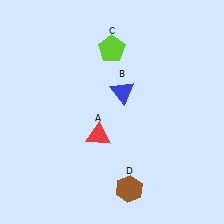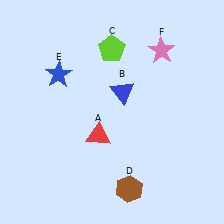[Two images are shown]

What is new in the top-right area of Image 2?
A pink star (F) was added in the top-right area of Image 2.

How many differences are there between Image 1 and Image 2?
There are 2 differences between the two images.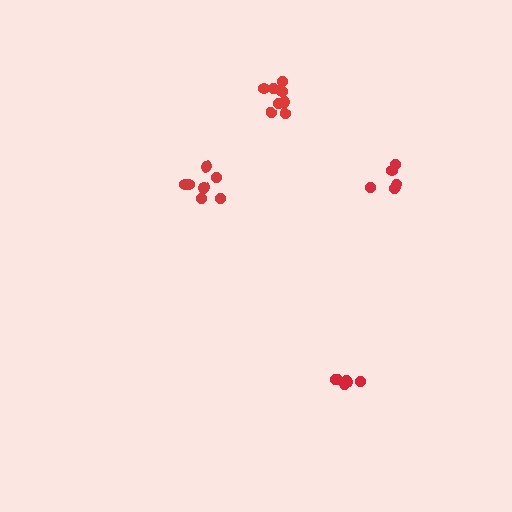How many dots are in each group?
Group 1: 6 dots, Group 2: 9 dots, Group 3: 7 dots, Group 4: 5 dots (27 total).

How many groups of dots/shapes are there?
There are 4 groups.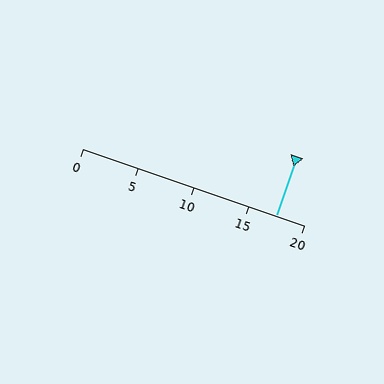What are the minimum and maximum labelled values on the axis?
The axis runs from 0 to 20.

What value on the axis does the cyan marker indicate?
The marker indicates approximately 17.5.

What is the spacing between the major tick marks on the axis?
The major ticks are spaced 5 apart.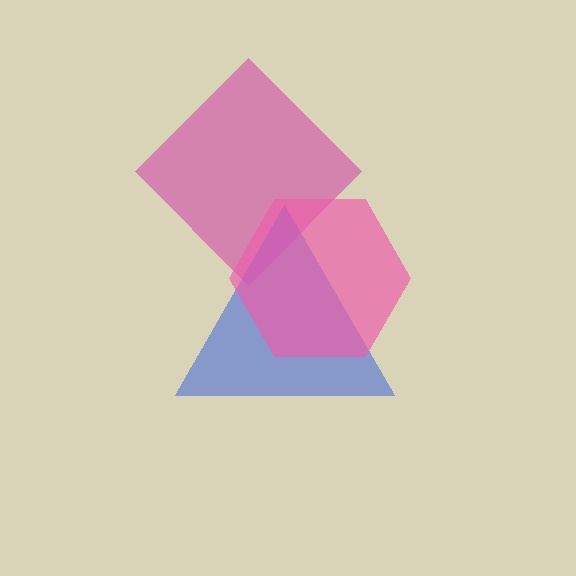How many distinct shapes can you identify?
There are 3 distinct shapes: a magenta diamond, a blue triangle, a pink hexagon.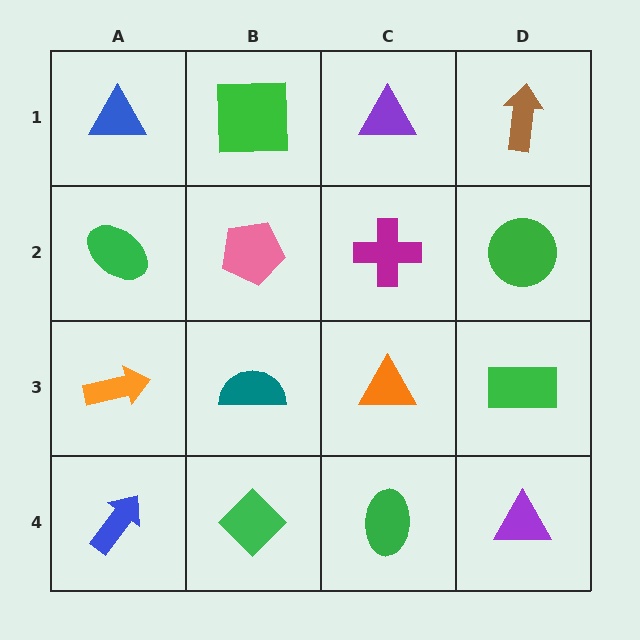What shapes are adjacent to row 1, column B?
A pink pentagon (row 2, column B), a blue triangle (row 1, column A), a purple triangle (row 1, column C).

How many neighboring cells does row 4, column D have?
2.